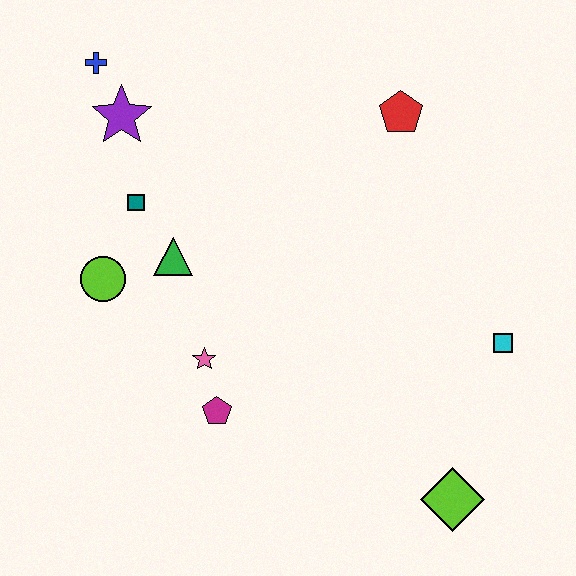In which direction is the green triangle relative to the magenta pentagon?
The green triangle is above the magenta pentagon.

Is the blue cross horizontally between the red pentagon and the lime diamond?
No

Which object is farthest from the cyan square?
The blue cross is farthest from the cyan square.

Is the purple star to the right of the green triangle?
No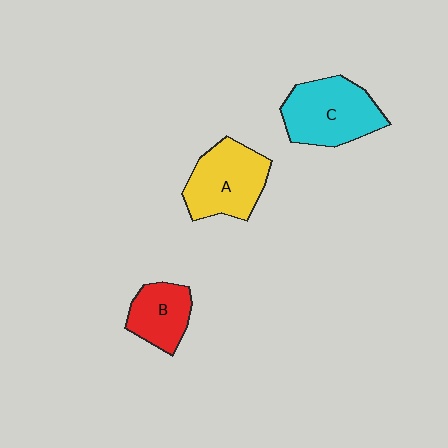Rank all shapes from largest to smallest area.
From largest to smallest: C (cyan), A (yellow), B (red).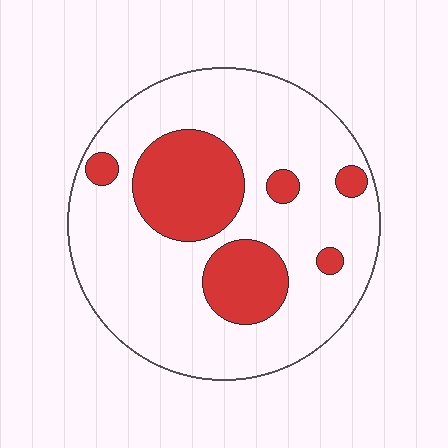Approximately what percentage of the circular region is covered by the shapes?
Approximately 25%.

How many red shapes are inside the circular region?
6.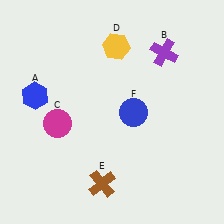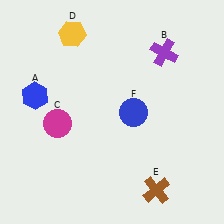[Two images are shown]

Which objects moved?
The objects that moved are: the yellow hexagon (D), the brown cross (E).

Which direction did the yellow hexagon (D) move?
The yellow hexagon (D) moved left.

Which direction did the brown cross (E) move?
The brown cross (E) moved right.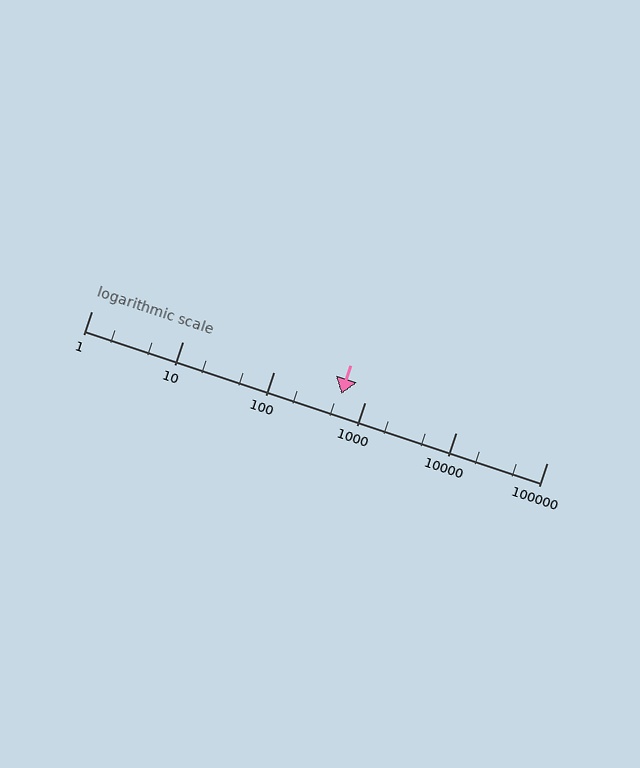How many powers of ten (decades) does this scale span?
The scale spans 5 decades, from 1 to 100000.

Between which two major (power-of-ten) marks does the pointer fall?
The pointer is between 100 and 1000.